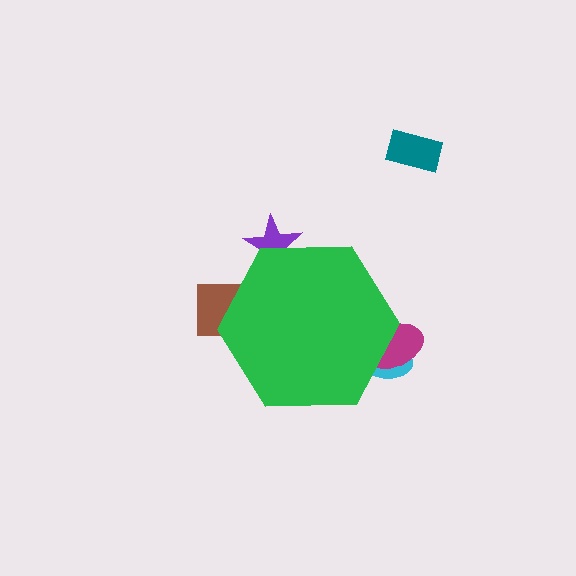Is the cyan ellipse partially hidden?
Yes, the cyan ellipse is partially hidden behind the green hexagon.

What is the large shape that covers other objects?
A green hexagon.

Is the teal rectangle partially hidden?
No, the teal rectangle is fully visible.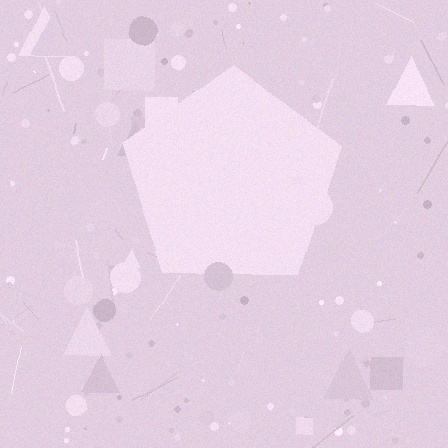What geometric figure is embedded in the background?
A pentagon is embedded in the background.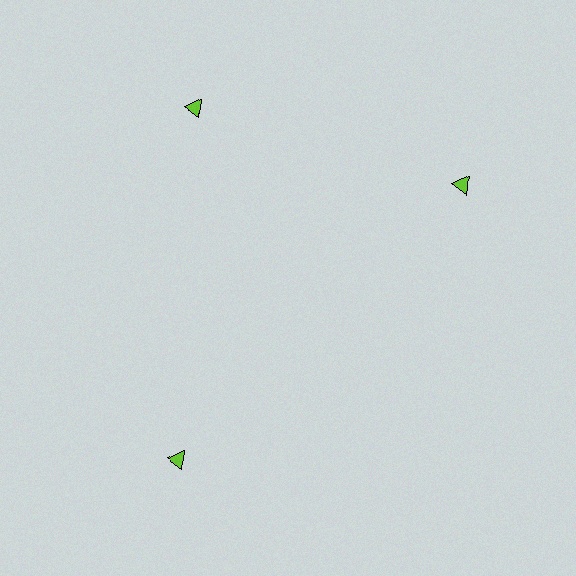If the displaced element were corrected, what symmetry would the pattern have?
It would have 3-fold rotational symmetry — the pattern would map onto itself every 120 degrees.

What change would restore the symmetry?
The symmetry would be restored by rotating it back into even spacing with its neighbors so that all 3 triangles sit at equal angles and equal distance from the center.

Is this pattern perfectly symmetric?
No. The 3 lime triangles are arranged in a ring, but one element near the 3 o'clock position is rotated out of alignment along the ring, breaking the 3-fold rotational symmetry.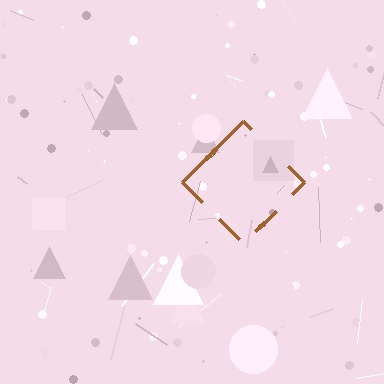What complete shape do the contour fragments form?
The contour fragments form a diamond.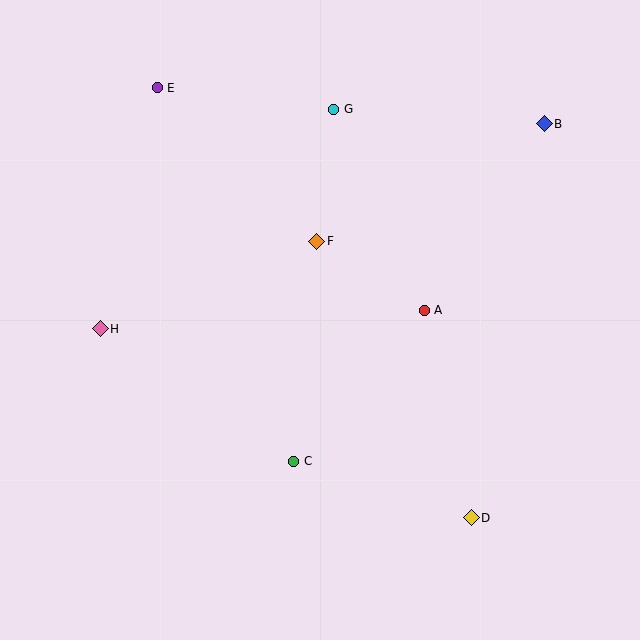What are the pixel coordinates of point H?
Point H is at (100, 329).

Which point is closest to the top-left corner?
Point E is closest to the top-left corner.